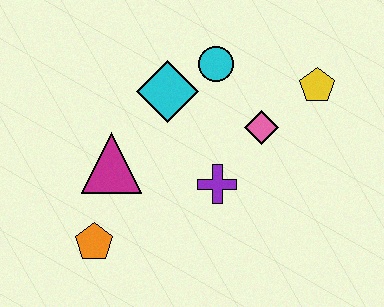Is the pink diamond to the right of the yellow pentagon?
No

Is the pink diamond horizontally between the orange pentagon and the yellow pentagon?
Yes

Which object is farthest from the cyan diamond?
The orange pentagon is farthest from the cyan diamond.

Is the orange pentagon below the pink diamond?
Yes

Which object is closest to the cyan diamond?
The cyan circle is closest to the cyan diamond.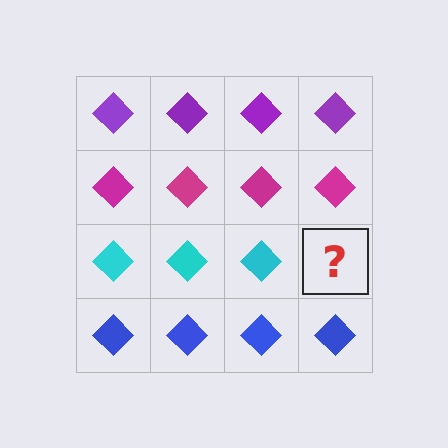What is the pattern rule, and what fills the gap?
The rule is that each row has a consistent color. The gap should be filled with a cyan diamond.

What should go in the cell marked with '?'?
The missing cell should contain a cyan diamond.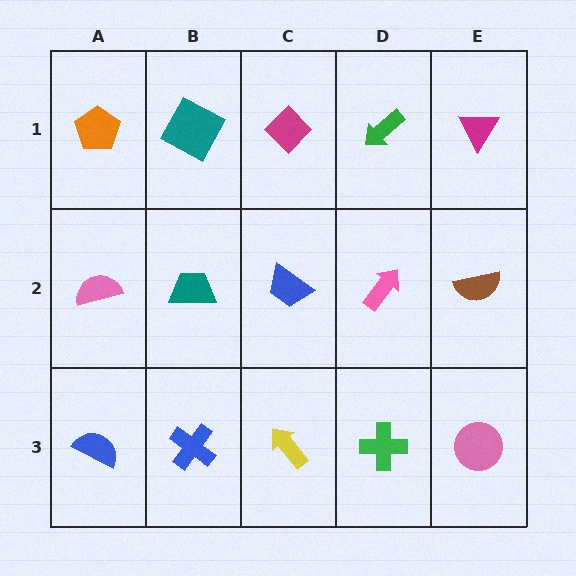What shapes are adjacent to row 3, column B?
A teal trapezoid (row 2, column B), a blue semicircle (row 3, column A), a yellow arrow (row 3, column C).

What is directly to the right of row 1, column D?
A magenta triangle.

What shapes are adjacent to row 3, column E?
A brown semicircle (row 2, column E), a green cross (row 3, column D).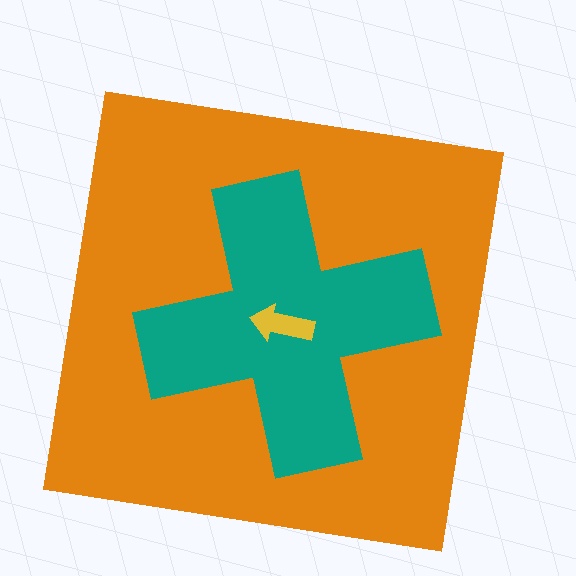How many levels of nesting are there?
3.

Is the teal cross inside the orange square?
Yes.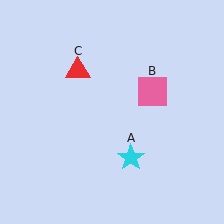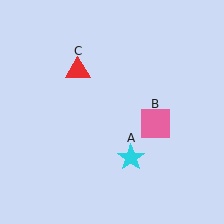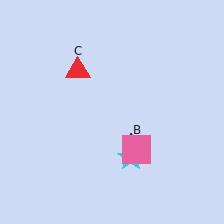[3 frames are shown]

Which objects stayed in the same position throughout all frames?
Cyan star (object A) and red triangle (object C) remained stationary.